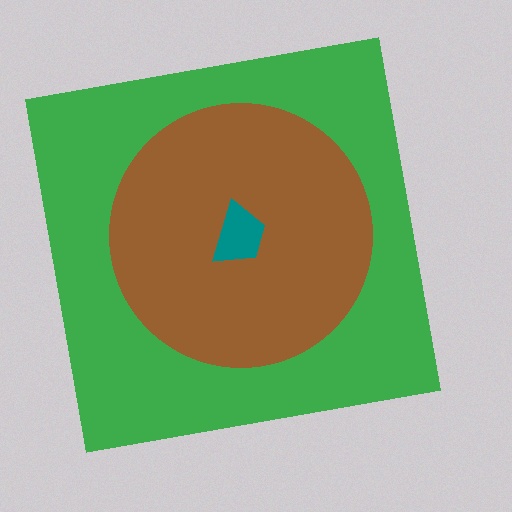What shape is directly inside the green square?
The brown circle.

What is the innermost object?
The teal trapezoid.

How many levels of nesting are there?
3.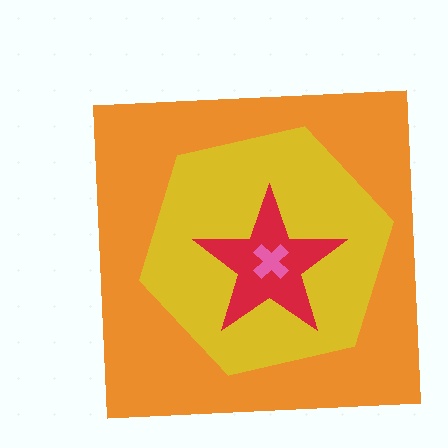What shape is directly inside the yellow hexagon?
The red star.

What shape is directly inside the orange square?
The yellow hexagon.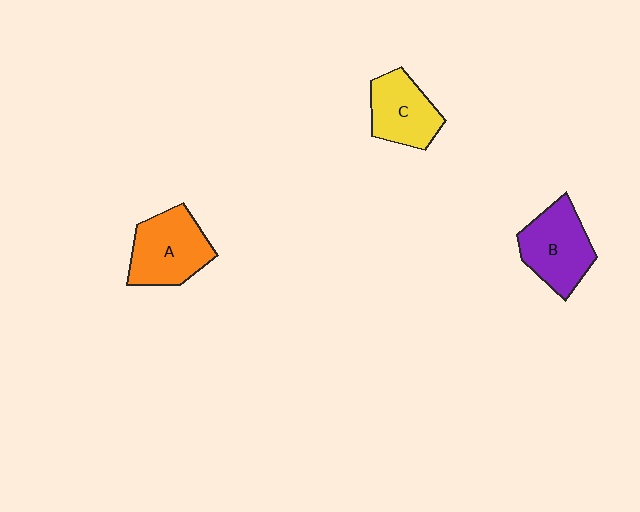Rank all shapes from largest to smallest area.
From largest to smallest: A (orange), B (purple), C (yellow).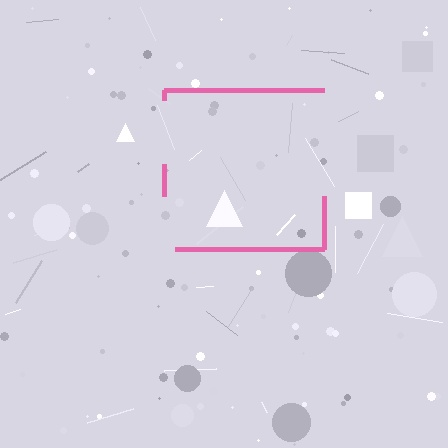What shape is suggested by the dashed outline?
The dashed outline suggests a square.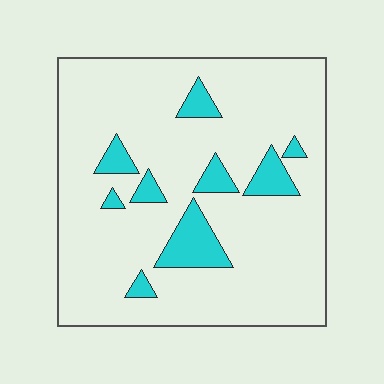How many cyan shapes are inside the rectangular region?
9.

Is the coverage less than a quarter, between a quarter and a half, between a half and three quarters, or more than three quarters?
Less than a quarter.